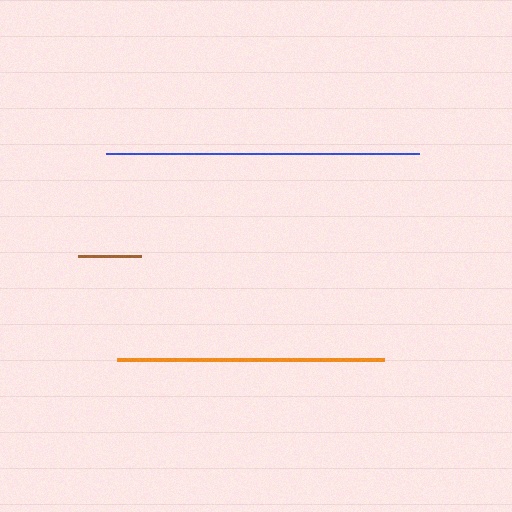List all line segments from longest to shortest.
From longest to shortest: blue, orange, brown.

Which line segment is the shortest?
The brown line is the shortest at approximately 63 pixels.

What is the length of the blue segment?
The blue segment is approximately 313 pixels long.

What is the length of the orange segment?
The orange segment is approximately 267 pixels long.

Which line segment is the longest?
The blue line is the longest at approximately 313 pixels.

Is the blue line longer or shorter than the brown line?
The blue line is longer than the brown line.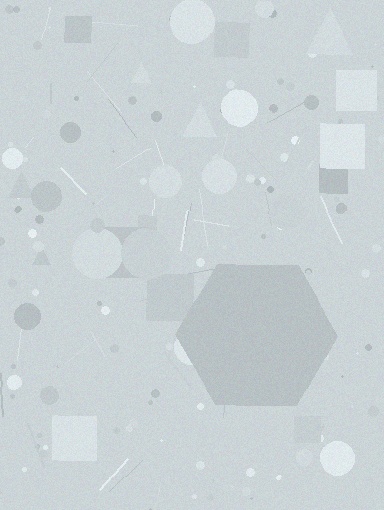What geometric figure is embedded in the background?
A hexagon is embedded in the background.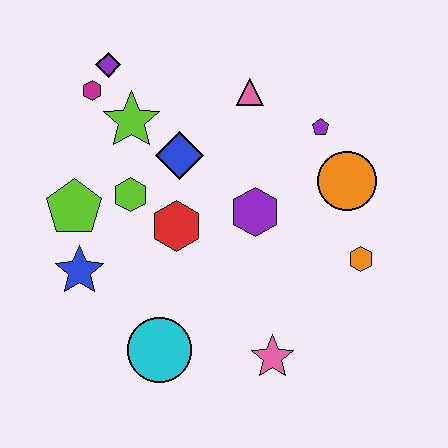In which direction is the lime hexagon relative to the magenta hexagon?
The lime hexagon is below the magenta hexagon.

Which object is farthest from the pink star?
The purple diamond is farthest from the pink star.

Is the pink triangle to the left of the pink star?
Yes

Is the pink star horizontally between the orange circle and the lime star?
Yes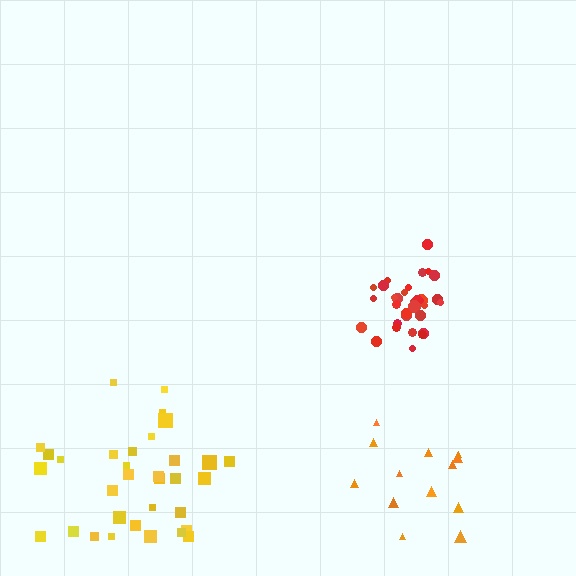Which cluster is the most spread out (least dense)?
Orange.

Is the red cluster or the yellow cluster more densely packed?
Red.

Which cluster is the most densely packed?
Red.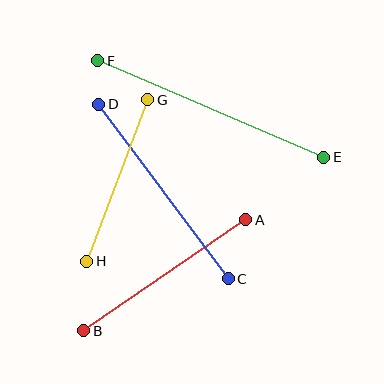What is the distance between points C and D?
The distance is approximately 217 pixels.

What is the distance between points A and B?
The distance is approximately 196 pixels.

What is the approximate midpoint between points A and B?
The midpoint is at approximately (165, 275) pixels.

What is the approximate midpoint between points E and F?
The midpoint is at approximately (211, 109) pixels.